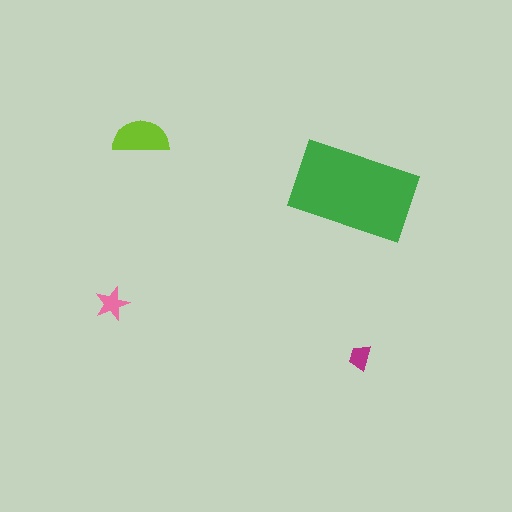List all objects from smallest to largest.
The magenta trapezoid, the pink star, the lime semicircle, the green rectangle.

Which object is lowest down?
The magenta trapezoid is bottommost.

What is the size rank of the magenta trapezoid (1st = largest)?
4th.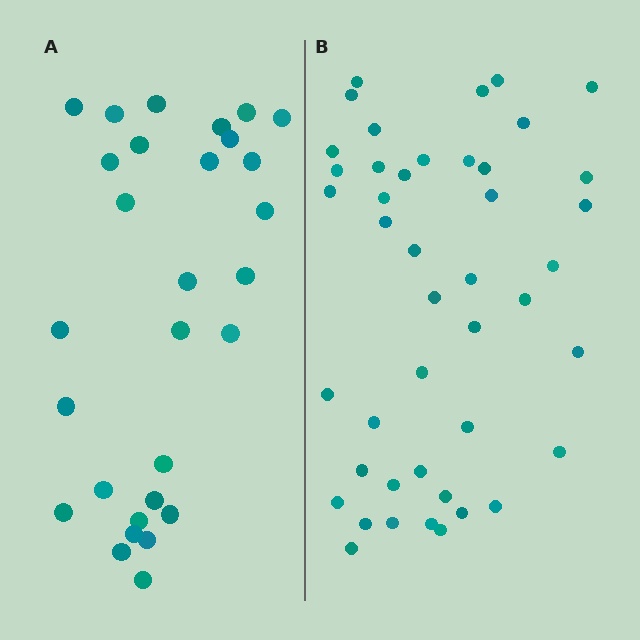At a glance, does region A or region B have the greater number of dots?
Region B (the right region) has more dots.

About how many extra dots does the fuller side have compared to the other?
Region B has approximately 15 more dots than region A.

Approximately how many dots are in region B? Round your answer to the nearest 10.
About 40 dots. (The exact count is 44, which rounds to 40.)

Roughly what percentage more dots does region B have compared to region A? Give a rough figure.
About 50% more.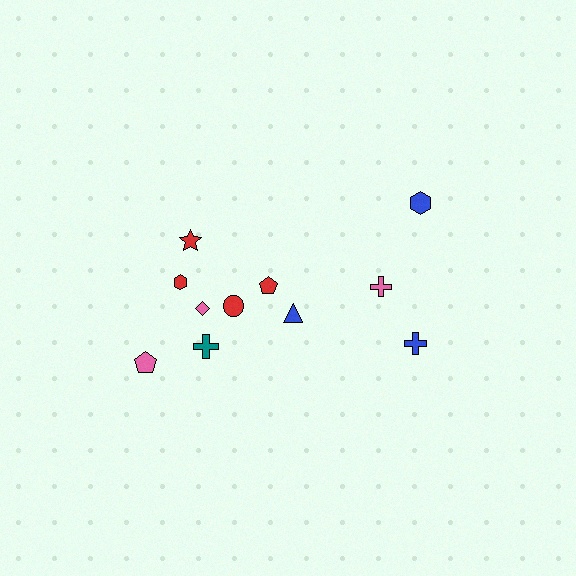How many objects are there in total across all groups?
There are 11 objects.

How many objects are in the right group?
There are 4 objects.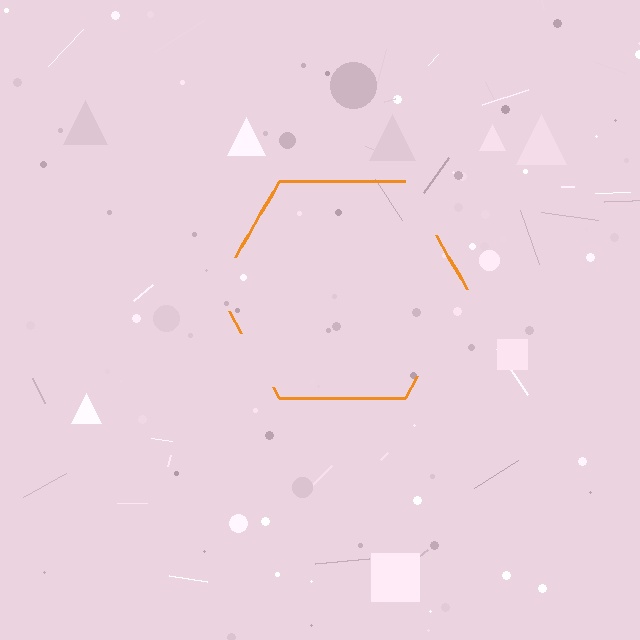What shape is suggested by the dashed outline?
The dashed outline suggests a hexagon.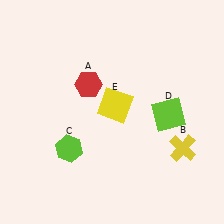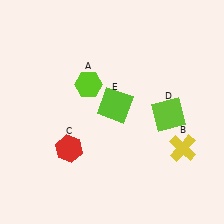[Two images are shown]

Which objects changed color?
A changed from red to lime. C changed from lime to red. E changed from yellow to lime.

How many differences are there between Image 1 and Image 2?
There are 3 differences between the two images.